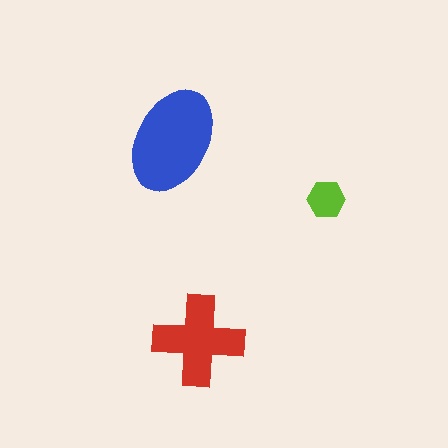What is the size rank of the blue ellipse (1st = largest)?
1st.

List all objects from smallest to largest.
The lime hexagon, the red cross, the blue ellipse.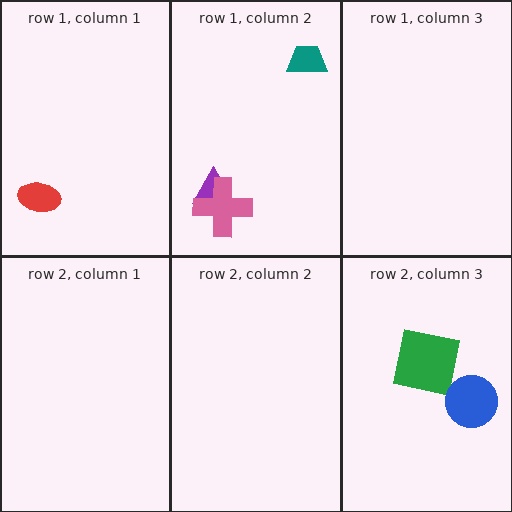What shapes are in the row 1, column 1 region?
The red ellipse.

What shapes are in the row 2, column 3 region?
The green square, the blue circle.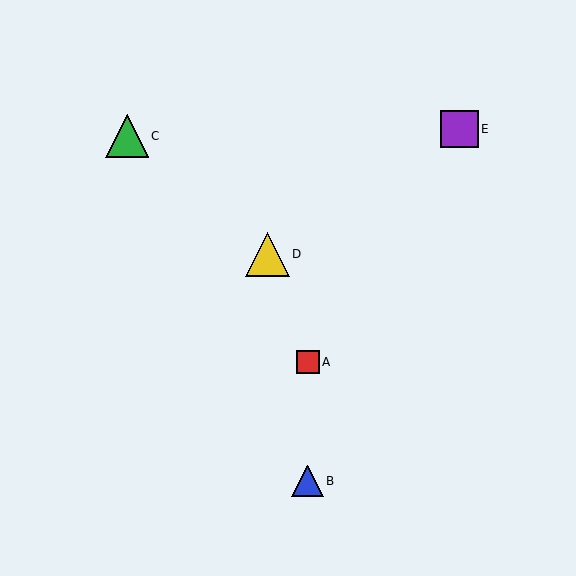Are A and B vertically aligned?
Yes, both are at x≈308.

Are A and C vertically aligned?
No, A is at x≈308 and C is at x≈127.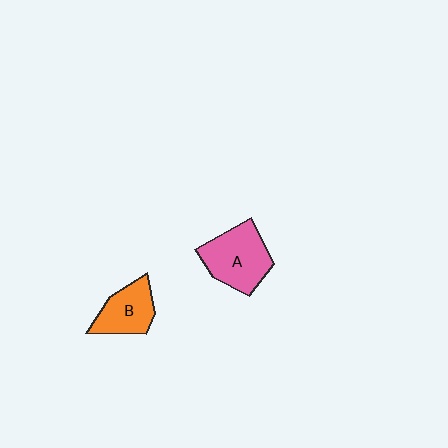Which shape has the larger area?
Shape A (pink).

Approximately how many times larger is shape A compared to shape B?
Approximately 1.4 times.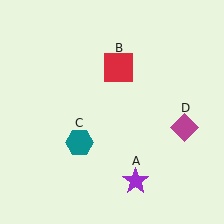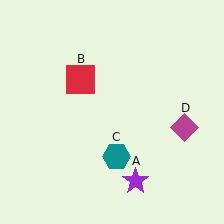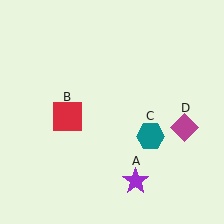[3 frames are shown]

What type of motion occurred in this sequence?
The red square (object B), teal hexagon (object C) rotated counterclockwise around the center of the scene.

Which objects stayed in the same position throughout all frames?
Purple star (object A) and magenta diamond (object D) remained stationary.